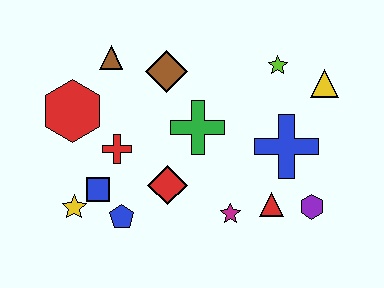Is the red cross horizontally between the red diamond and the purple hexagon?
No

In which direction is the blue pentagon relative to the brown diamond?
The blue pentagon is below the brown diamond.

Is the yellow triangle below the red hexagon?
No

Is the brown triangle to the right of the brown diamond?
No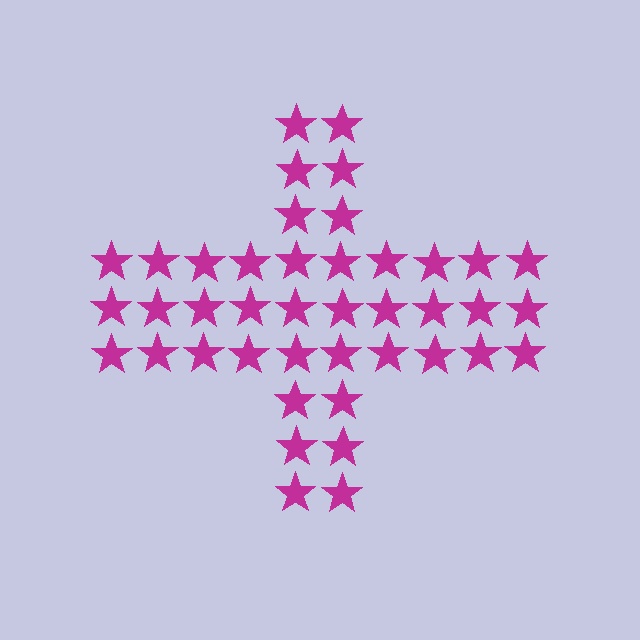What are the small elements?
The small elements are stars.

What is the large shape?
The large shape is a cross.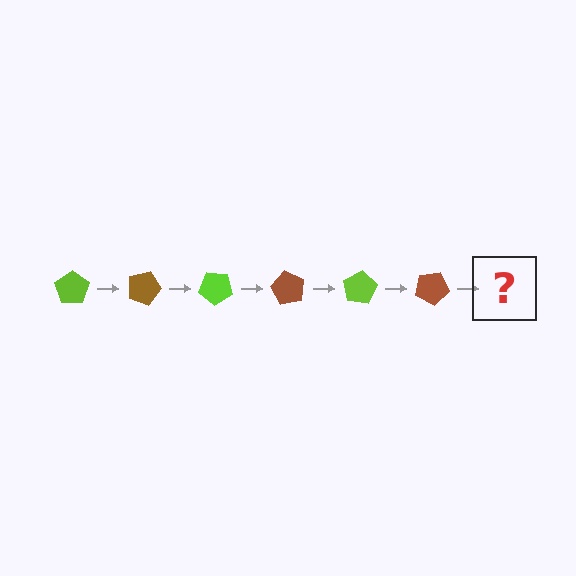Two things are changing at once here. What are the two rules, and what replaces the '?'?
The two rules are that it rotates 20 degrees each step and the color cycles through lime and brown. The '?' should be a lime pentagon, rotated 120 degrees from the start.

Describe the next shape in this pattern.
It should be a lime pentagon, rotated 120 degrees from the start.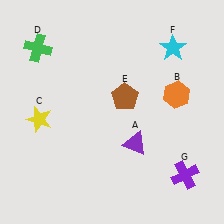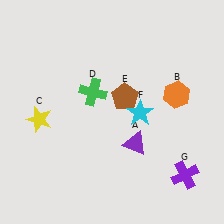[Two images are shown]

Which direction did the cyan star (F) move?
The cyan star (F) moved down.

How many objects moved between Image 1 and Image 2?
2 objects moved between the two images.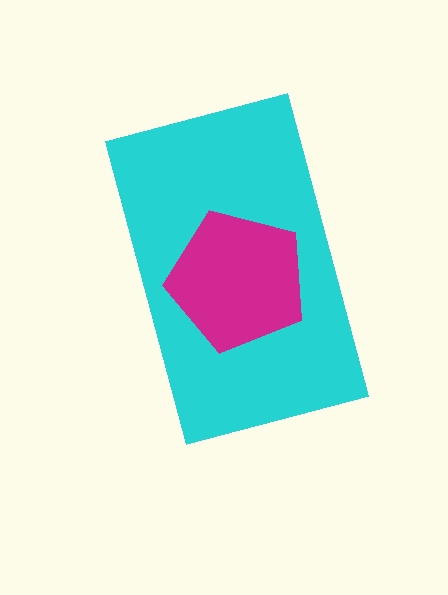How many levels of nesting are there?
2.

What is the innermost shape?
The magenta pentagon.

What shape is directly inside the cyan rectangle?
The magenta pentagon.